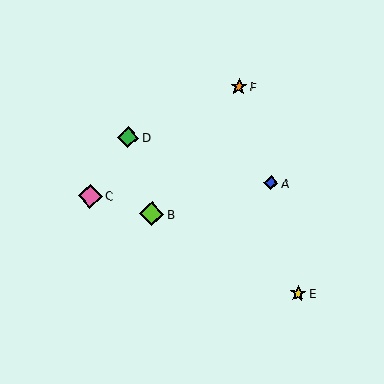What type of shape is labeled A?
Shape A is a blue diamond.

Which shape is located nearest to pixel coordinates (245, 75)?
The orange star (labeled F) at (239, 87) is nearest to that location.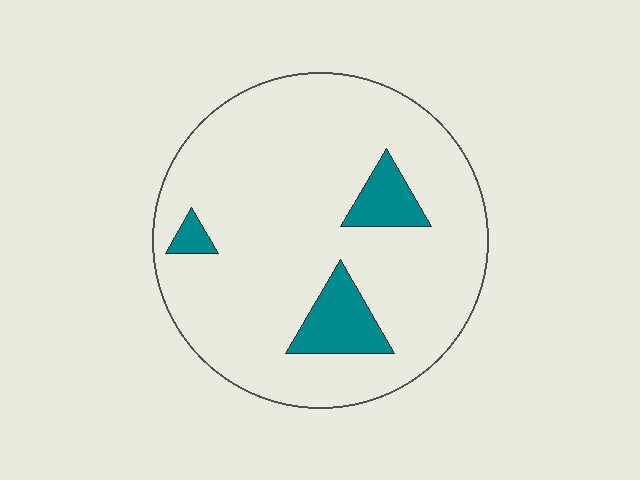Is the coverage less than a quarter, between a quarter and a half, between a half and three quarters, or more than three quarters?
Less than a quarter.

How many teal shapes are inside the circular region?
3.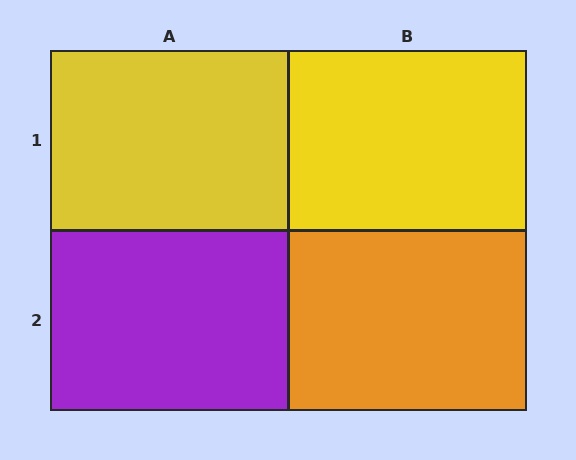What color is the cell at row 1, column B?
Yellow.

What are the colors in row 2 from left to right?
Purple, orange.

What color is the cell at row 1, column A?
Yellow.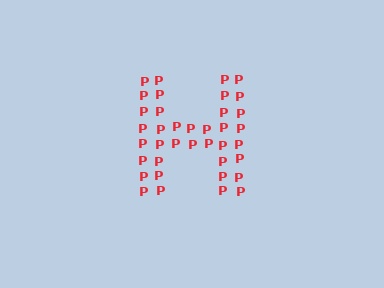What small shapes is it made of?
It is made of small letter P's.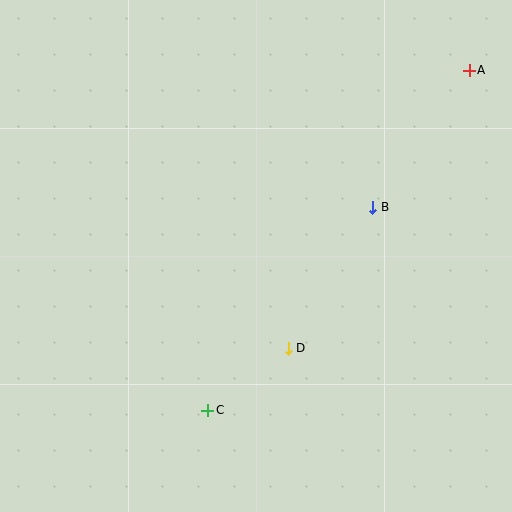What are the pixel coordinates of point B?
Point B is at (373, 207).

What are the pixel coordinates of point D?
Point D is at (288, 348).